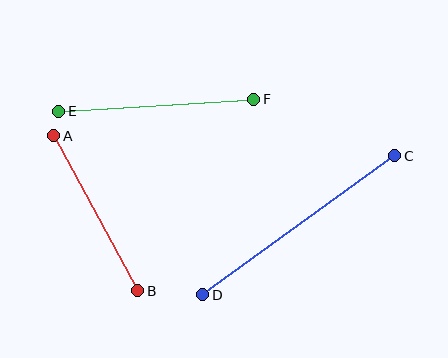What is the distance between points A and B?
The distance is approximately 176 pixels.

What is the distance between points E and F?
The distance is approximately 196 pixels.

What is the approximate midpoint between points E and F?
The midpoint is at approximately (156, 105) pixels.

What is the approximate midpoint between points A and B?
The midpoint is at approximately (96, 213) pixels.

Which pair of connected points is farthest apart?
Points C and D are farthest apart.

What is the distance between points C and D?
The distance is approximately 237 pixels.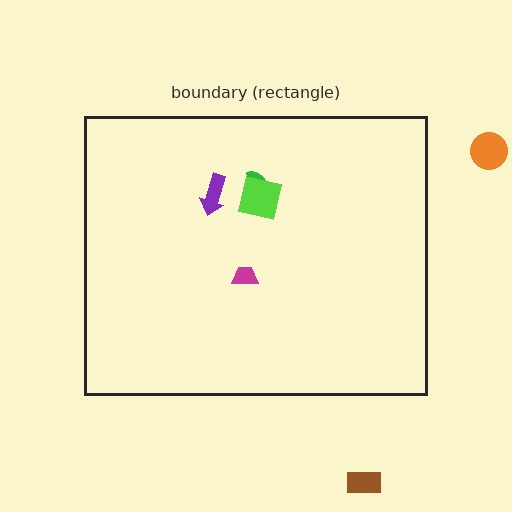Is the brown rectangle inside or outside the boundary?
Outside.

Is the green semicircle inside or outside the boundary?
Inside.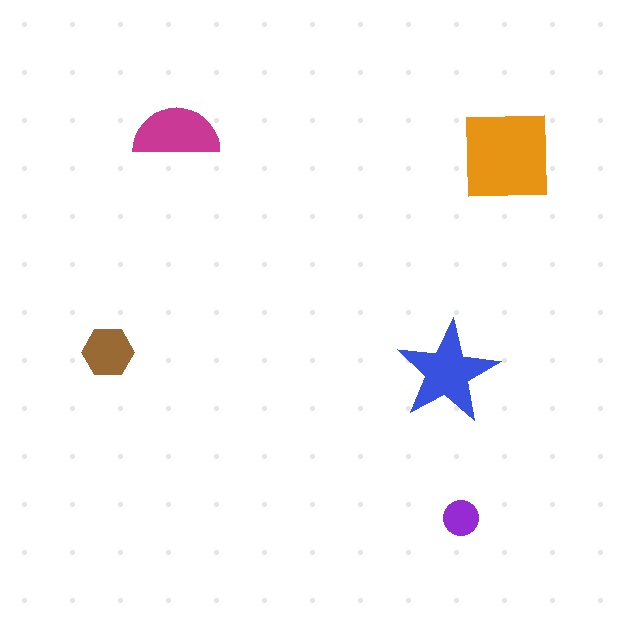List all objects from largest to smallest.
The orange square, the blue star, the magenta semicircle, the brown hexagon, the purple circle.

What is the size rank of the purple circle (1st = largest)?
5th.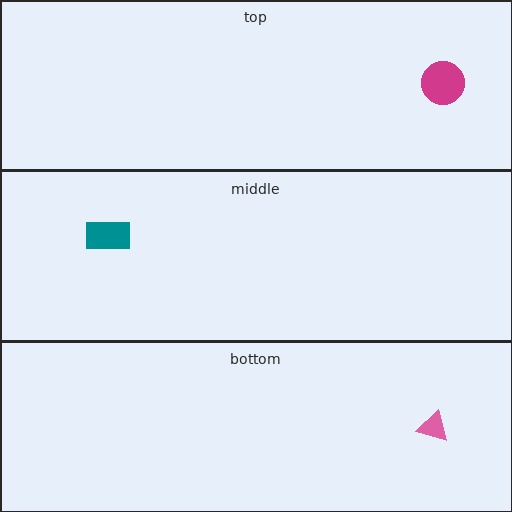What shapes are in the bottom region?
The pink triangle.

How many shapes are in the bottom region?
1.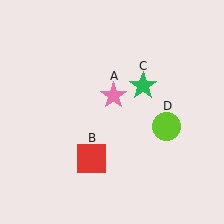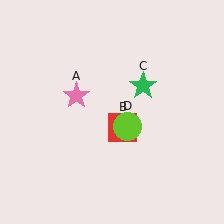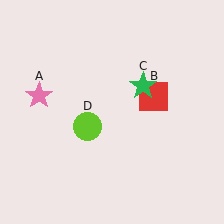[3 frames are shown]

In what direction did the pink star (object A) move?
The pink star (object A) moved left.